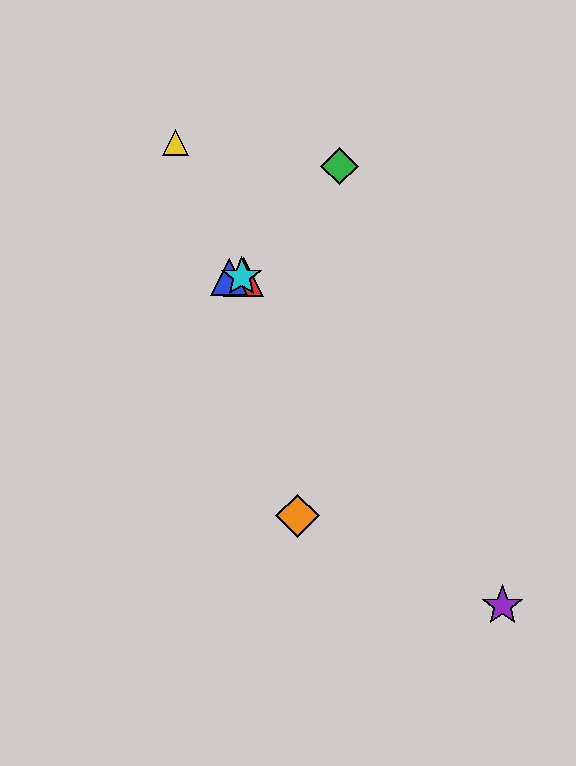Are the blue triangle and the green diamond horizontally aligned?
No, the blue triangle is at y≈277 and the green diamond is at y≈166.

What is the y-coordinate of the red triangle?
The red triangle is at y≈277.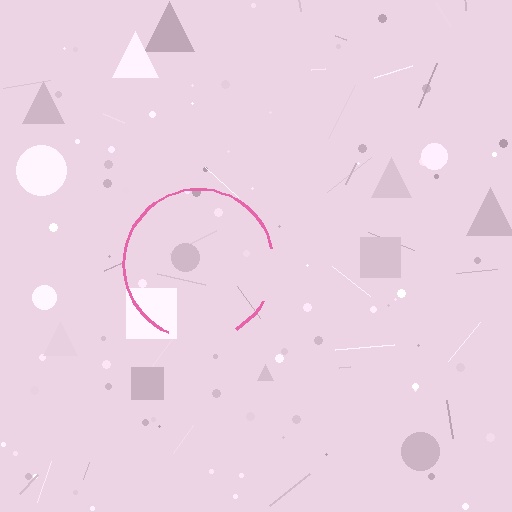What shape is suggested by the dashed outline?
The dashed outline suggests a circle.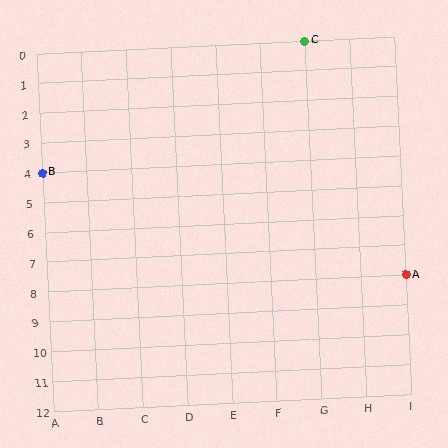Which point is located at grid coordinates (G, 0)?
Point C is at (G, 0).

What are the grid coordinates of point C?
Point C is at grid coordinates (G, 0).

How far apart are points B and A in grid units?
Points B and A are 8 columns and 4 rows apart (about 8.9 grid units diagonally).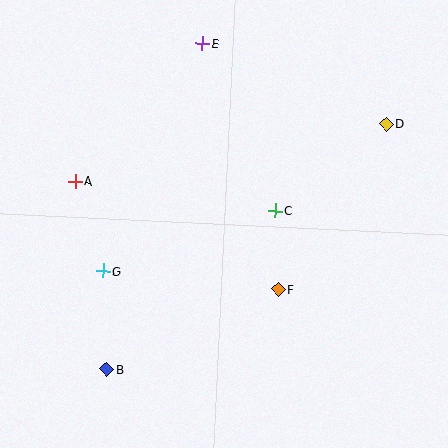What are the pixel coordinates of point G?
Point G is at (103, 271).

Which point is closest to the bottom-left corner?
Point B is closest to the bottom-left corner.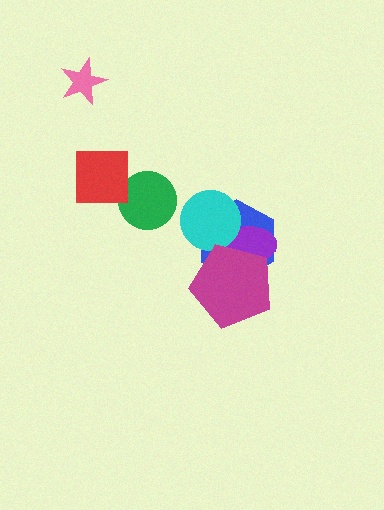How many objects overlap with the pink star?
0 objects overlap with the pink star.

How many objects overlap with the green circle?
0 objects overlap with the green circle.